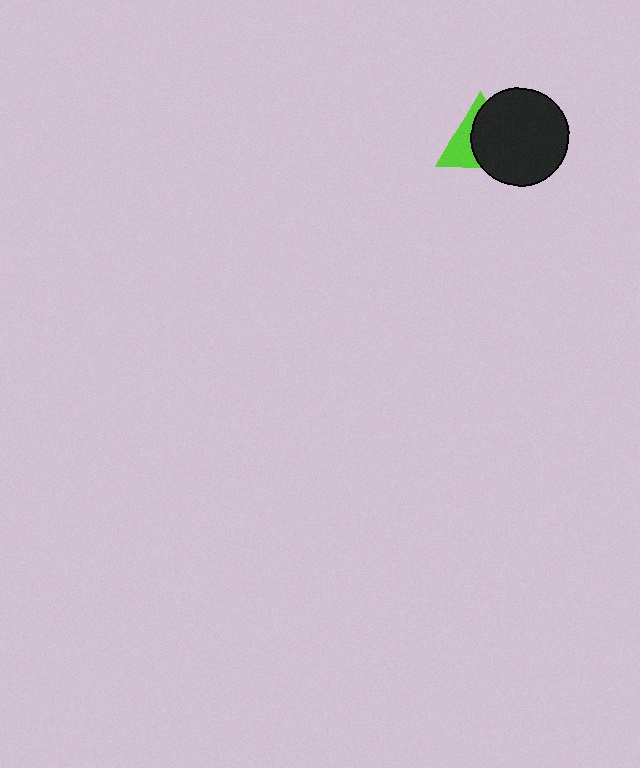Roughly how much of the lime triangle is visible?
A small part of it is visible (roughly 40%).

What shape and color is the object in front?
The object in front is a black circle.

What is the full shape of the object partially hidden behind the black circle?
The partially hidden object is a lime triangle.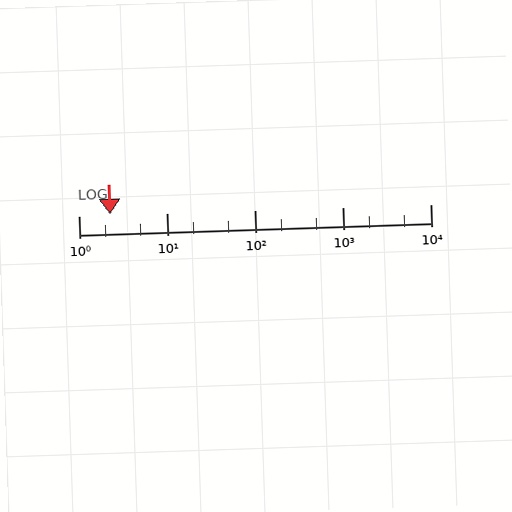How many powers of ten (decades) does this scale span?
The scale spans 4 decades, from 1 to 10000.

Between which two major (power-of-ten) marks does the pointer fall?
The pointer is between 1 and 10.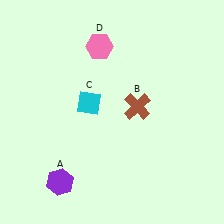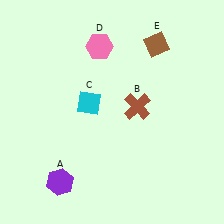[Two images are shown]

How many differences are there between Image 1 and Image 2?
There is 1 difference between the two images.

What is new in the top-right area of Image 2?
A brown diamond (E) was added in the top-right area of Image 2.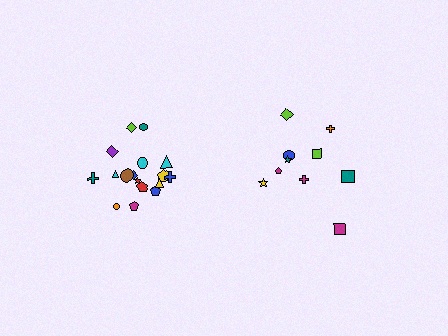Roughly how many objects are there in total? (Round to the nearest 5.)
Roughly 30 objects in total.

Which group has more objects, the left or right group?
The left group.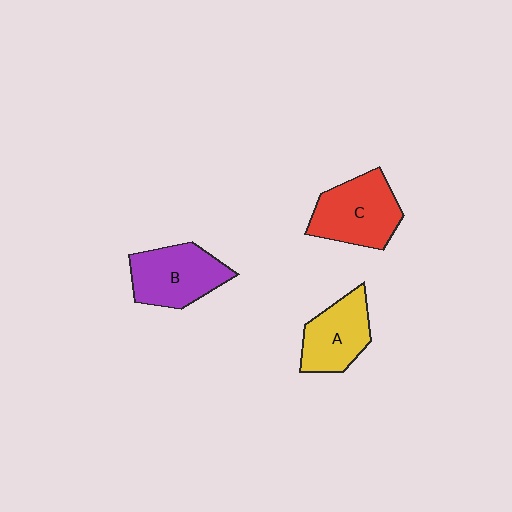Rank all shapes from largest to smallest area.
From largest to smallest: C (red), B (purple), A (yellow).